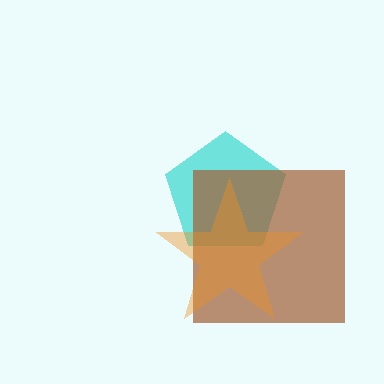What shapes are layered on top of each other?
The layered shapes are: a cyan pentagon, a brown square, an orange star.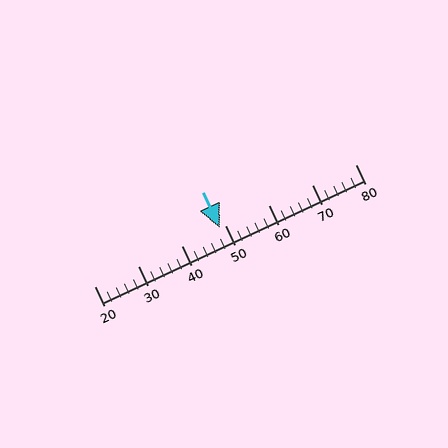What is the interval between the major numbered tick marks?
The major tick marks are spaced 10 units apart.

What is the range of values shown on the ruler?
The ruler shows values from 20 to 80.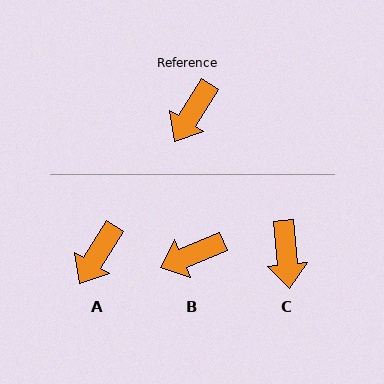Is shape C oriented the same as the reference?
No, it is off by about 37 degrees.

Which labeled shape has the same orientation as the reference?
A.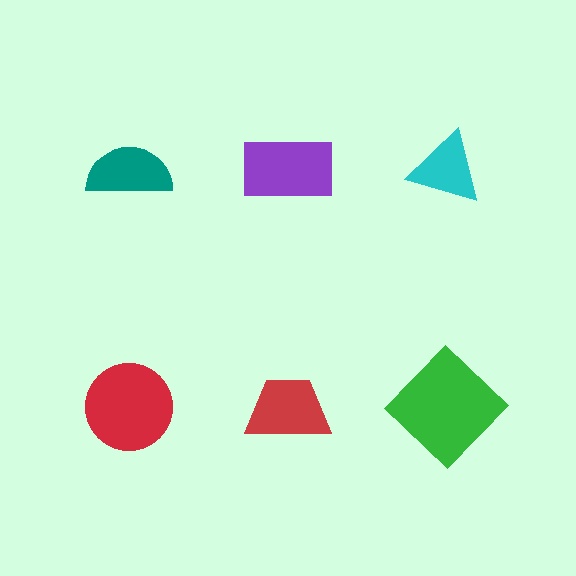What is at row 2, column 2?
A red trapezoid.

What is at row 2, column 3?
A green diamond.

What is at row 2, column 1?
A red circle.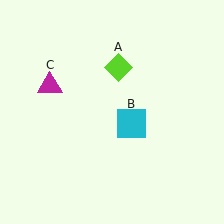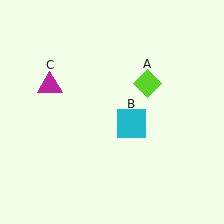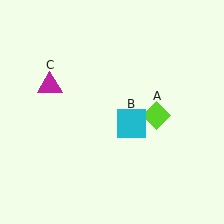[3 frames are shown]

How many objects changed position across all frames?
1 object changed position: lime diamond (object A).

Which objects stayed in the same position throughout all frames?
Cyan square (object B) and magenta triangle (object C) remained stationary.